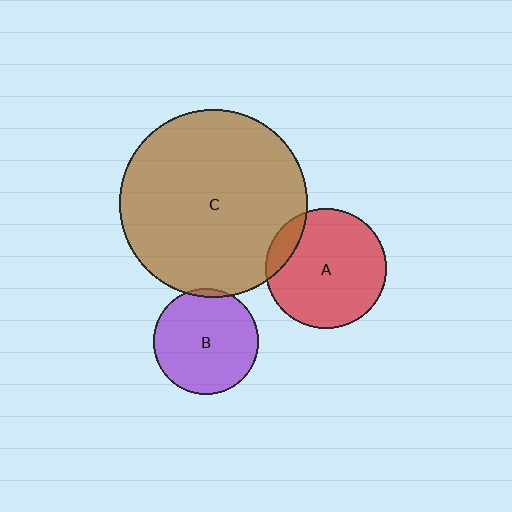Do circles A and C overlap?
Yes.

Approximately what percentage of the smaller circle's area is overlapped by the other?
Approximately 10%.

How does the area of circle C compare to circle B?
Approximately 3.2 times.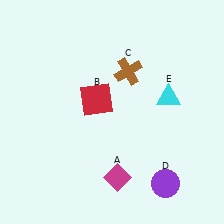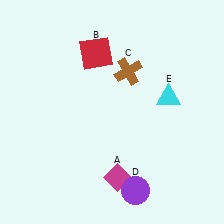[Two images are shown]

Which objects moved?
The objects that moved are: the red square (B), the purple circle (D).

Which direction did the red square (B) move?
The red square (B) moved up.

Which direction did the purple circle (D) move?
The purple circle (D) moved left.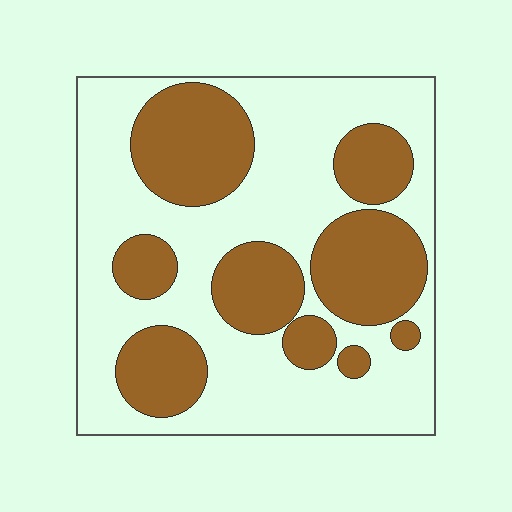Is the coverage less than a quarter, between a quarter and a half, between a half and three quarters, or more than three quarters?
Between a quarter and a half.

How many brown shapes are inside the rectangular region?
9.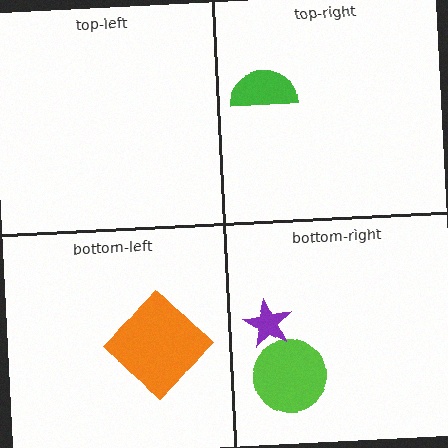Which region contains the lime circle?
The bottom-right region.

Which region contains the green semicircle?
The top-right region.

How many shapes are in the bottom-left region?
1.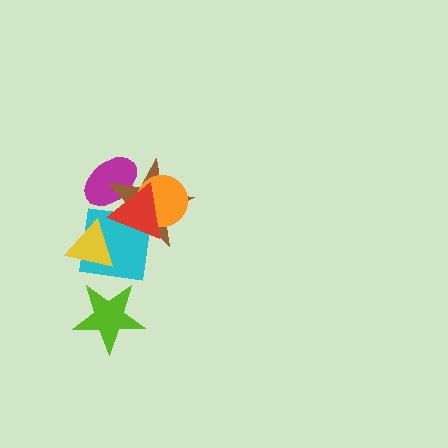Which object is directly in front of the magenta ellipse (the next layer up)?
The brown star is directly in front of the magenta ellipse.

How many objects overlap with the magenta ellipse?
2 objects overlap with the magenta ellipse.